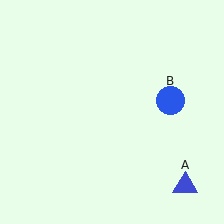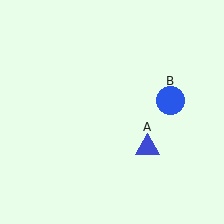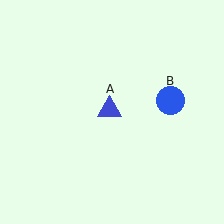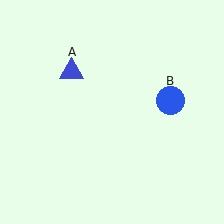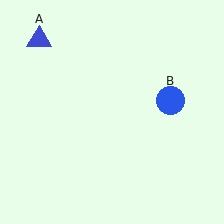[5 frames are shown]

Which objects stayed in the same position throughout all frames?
Blue circle (object B) remained stationary.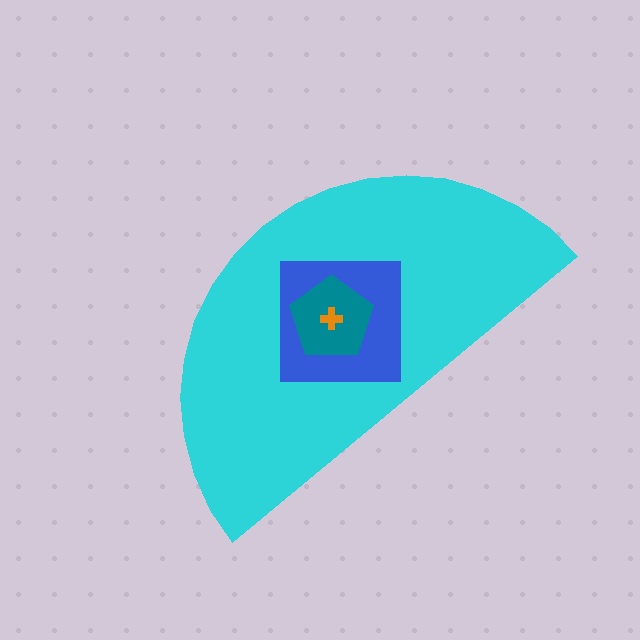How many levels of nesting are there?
4.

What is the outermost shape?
The cyan semicircle.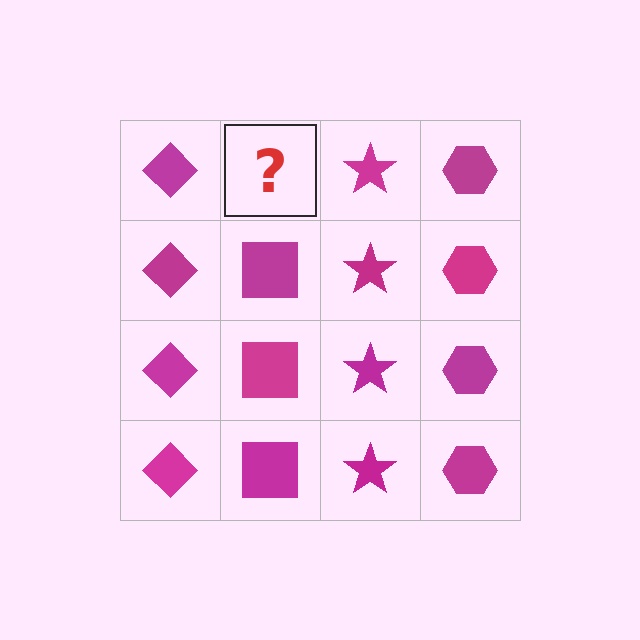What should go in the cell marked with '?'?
The missing cell should contain a magenta square.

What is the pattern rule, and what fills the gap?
The rule is that each column has a consistent shape. The gap should be filled with a magenta square.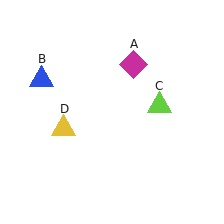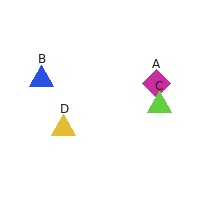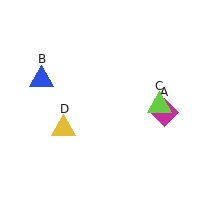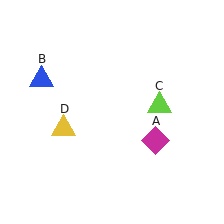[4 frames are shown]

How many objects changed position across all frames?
1 object changed position: magenta diamond (object A).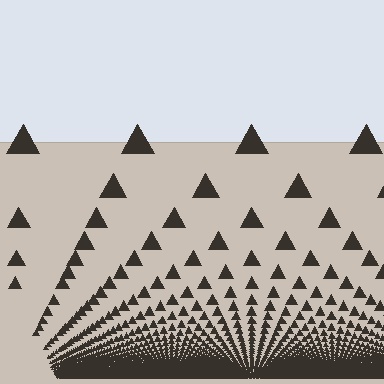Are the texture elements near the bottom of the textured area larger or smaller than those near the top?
Smaller. The gradient is inverted — elements near the bottom are smaller and denser.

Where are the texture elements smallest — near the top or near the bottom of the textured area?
Near the bottom.